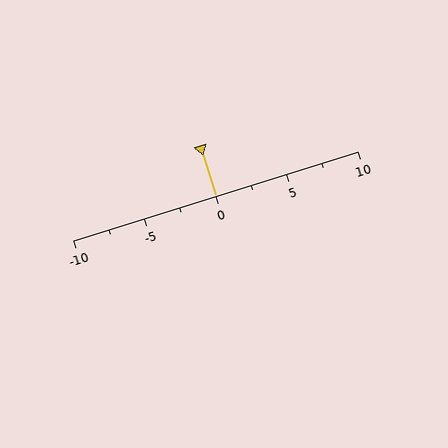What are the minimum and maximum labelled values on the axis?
The axis runs from -10 to 10.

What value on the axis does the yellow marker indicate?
The marker indicates approximately 0.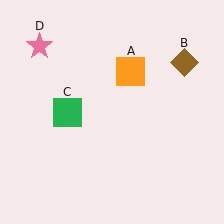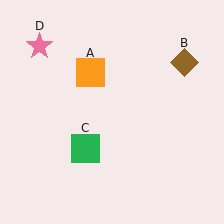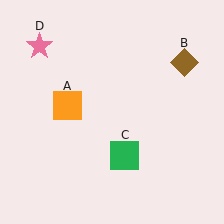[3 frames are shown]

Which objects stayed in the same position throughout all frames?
Brown diamond (object B) and pink star (object D) remained stationary.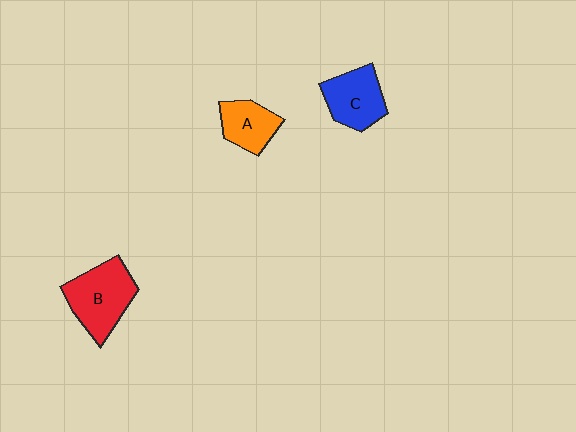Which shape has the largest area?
Shape B (red).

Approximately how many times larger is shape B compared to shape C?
Approximately 1.3 times.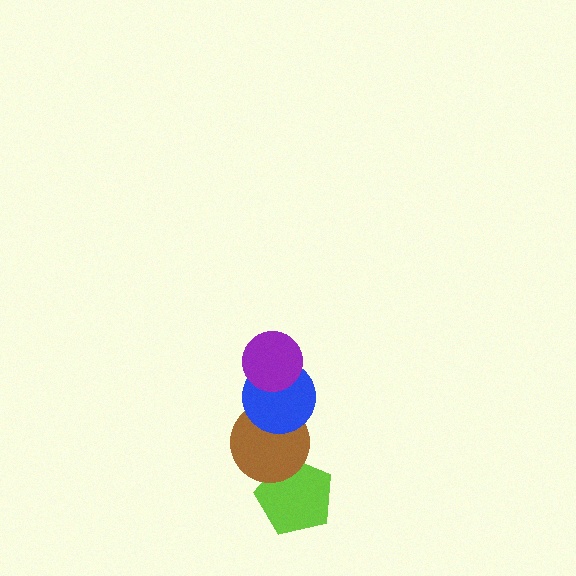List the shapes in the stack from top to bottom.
From top to bottom: the purple circle, the blue circle, the brown circle, the lime pentagon.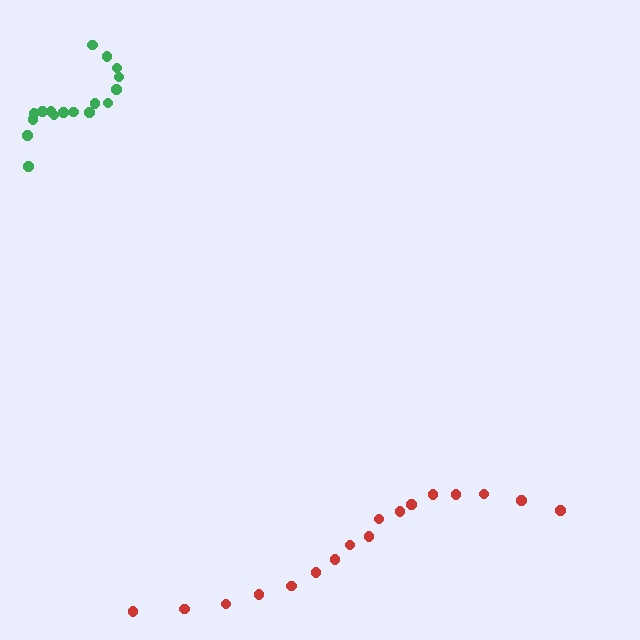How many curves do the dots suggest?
There are 2 distinct paths.